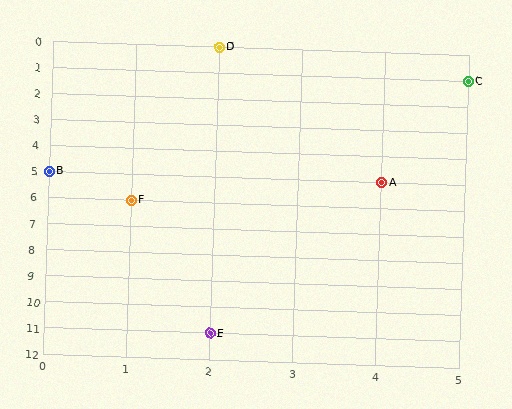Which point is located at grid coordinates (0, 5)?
Point B is at (0, 5).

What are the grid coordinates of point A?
Point A is at grid coordinates (4, 5).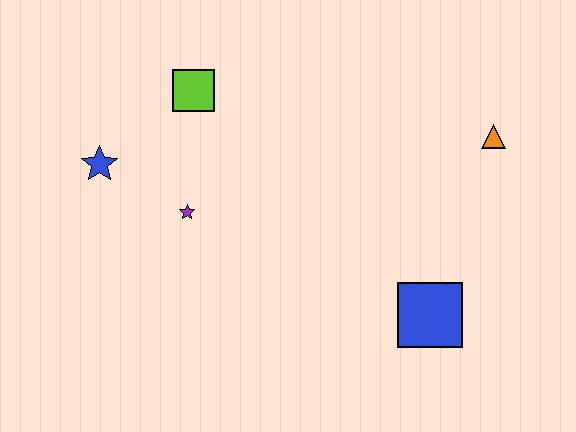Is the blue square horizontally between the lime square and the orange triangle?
Yes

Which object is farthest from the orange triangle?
The blue star is farthest from the orange triangle.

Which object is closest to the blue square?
The orange triangle is closest to the blue square.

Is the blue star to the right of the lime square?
No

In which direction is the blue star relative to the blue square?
The blue star is to the left of the blue square.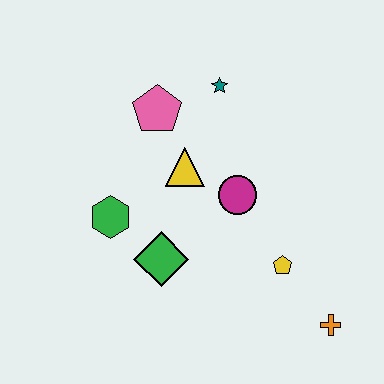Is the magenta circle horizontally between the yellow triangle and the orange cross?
Yes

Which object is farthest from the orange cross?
The pink pentagon is farthest from the orange cross.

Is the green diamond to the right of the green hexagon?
Yes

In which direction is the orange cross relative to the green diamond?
The orange cross is to the right of the green diamond.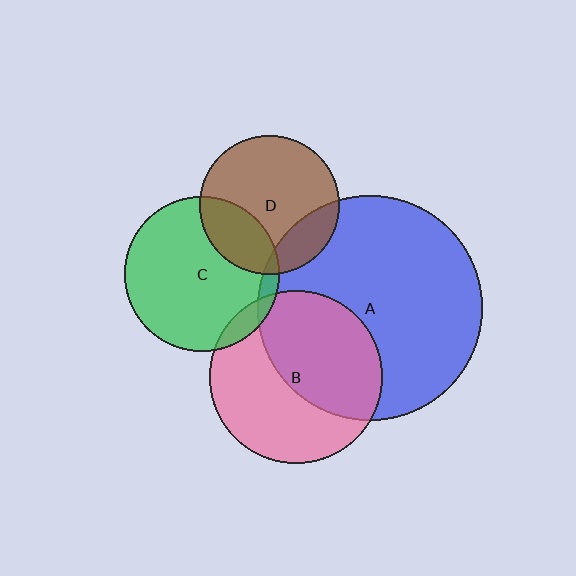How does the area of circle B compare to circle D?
Approximately 1.5 times.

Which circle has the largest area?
Circle A (blue).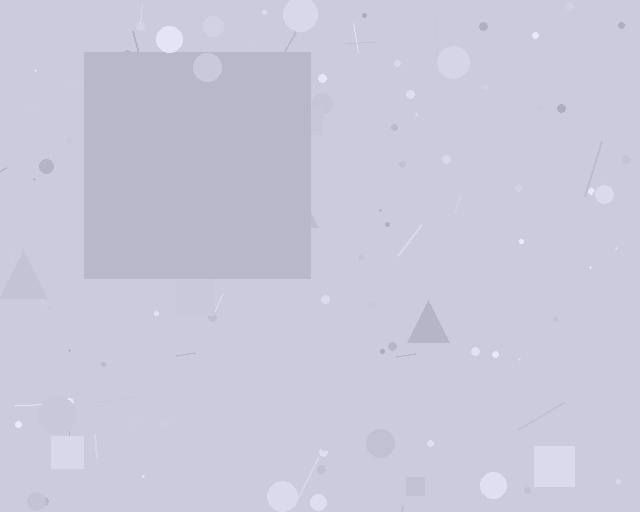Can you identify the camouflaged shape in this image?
The camouflaged shape is a square.